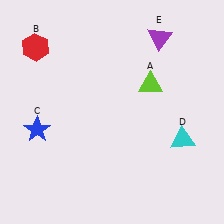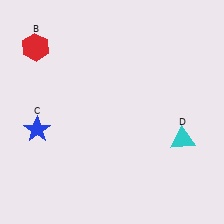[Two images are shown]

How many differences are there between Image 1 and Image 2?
There are 2 differences between the two images.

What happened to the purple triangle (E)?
The purple triangle (E) was removed in Image 2. It was in the top-right area of Image 1.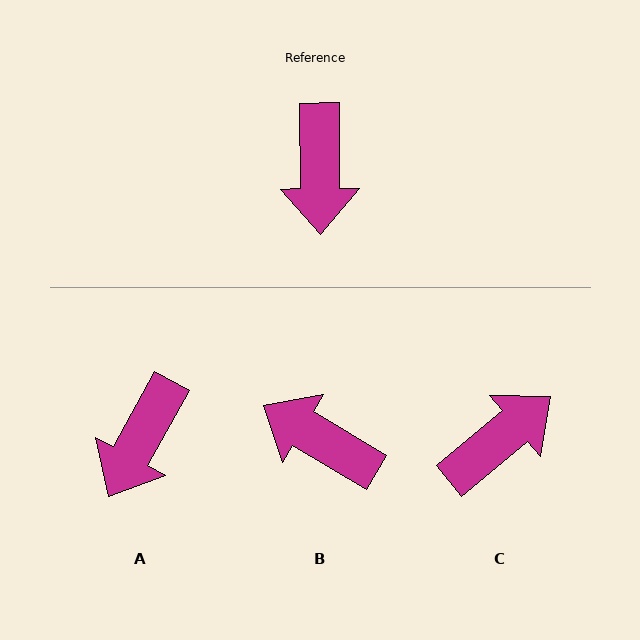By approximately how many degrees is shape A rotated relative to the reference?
Approximately 29 degrees clockwise.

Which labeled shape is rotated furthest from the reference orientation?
C, about 129 degrees away.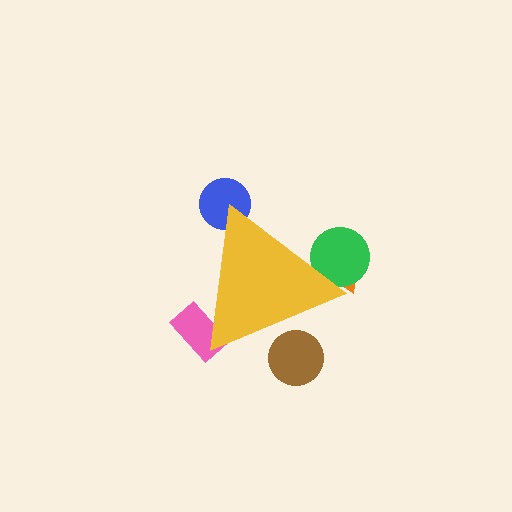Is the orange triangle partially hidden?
Yes, the orange triangle is partially hidden behind the yellow triangle.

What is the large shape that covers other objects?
A yellow triangle.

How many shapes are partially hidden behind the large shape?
5 shapes are partially hidden.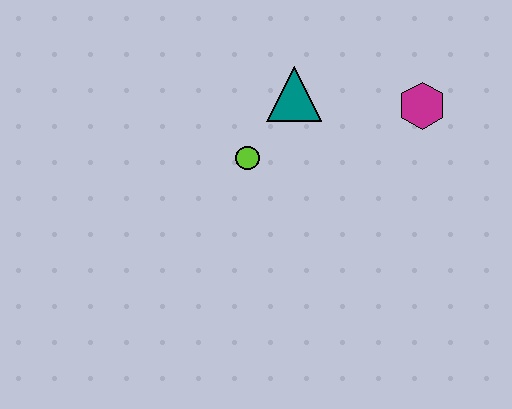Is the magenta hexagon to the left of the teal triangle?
No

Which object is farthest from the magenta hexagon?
The lime circle is farthest from the magenta hexagon.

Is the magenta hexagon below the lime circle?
No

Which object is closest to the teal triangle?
The lime circle is closest to the teal triangle.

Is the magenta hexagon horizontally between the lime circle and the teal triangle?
No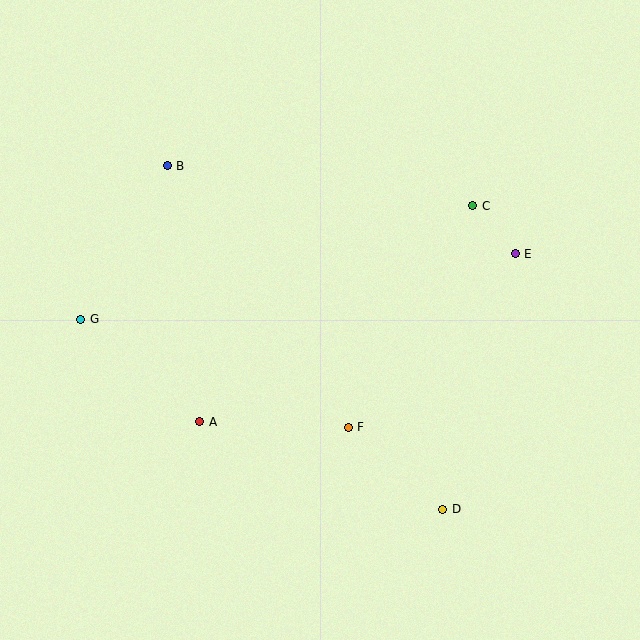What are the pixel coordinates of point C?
Point C is at (473, 206).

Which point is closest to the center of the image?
Point F at (348, 427) is closest to the center.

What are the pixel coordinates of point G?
Point G is at (81, 319).